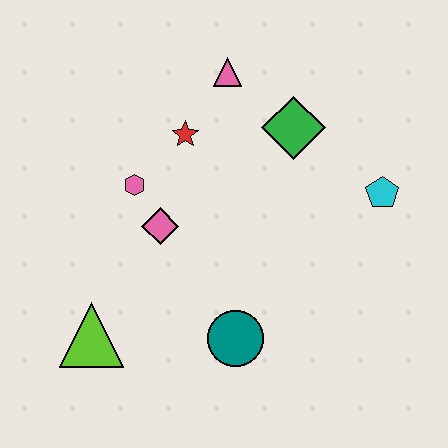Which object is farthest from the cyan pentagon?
The lime triangle is farthest from the cyan pentagon.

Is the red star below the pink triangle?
Yes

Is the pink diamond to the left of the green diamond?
Yes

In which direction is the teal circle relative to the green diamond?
The teal circle is below the green diamond.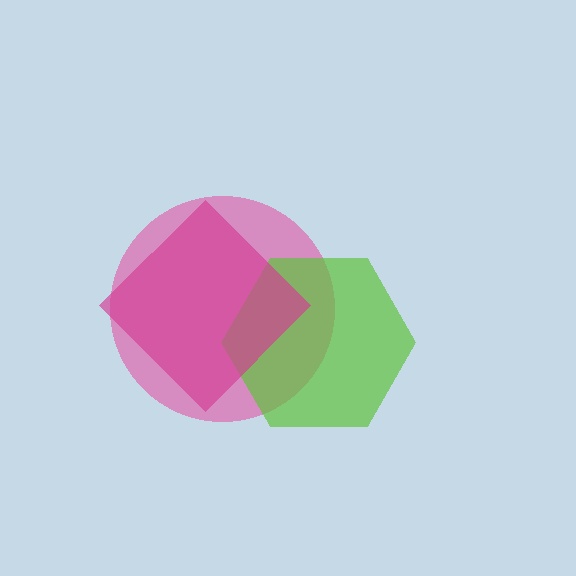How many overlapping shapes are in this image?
There are 3 overlapping shapes in the image.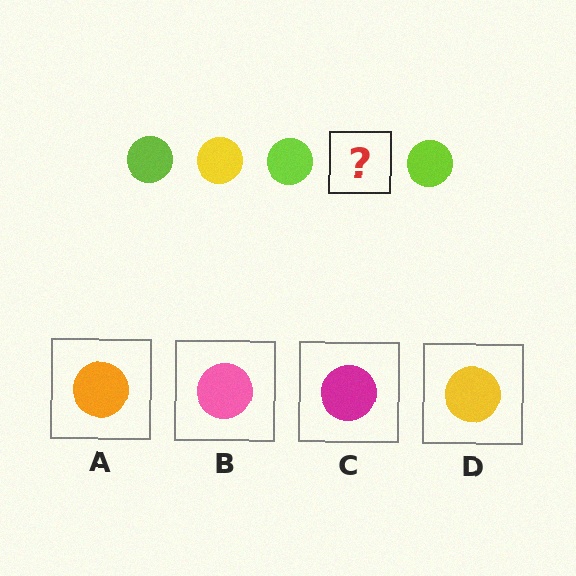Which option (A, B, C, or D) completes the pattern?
D.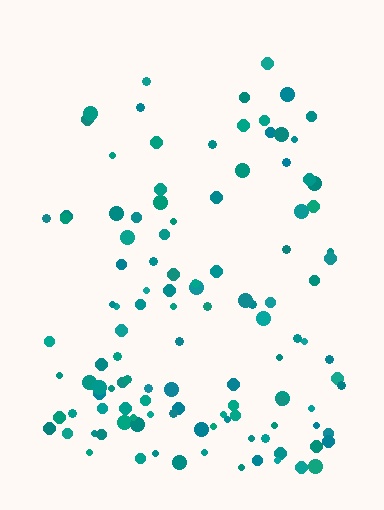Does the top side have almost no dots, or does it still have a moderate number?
Still a moderate number, just noticeably fewer than the bottom.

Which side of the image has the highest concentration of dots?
The bottom.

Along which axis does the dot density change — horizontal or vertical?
Vertical.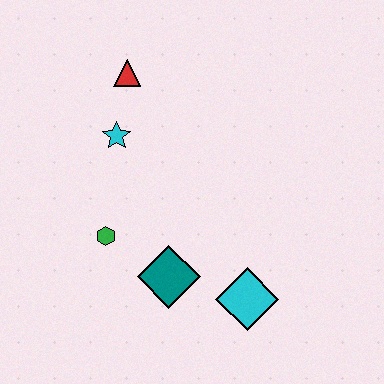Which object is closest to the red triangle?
The cyan star is closest to the red triangle.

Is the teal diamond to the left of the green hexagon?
No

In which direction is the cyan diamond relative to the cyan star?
The cyan diamond is below the cyan star.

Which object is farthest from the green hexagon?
The red triangle is farthest from the green hexagon.